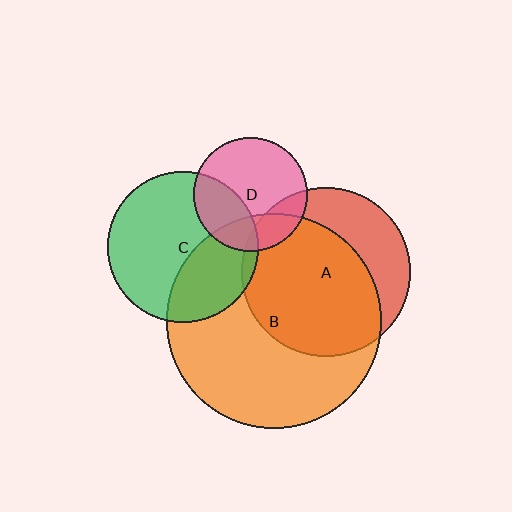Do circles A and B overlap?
Yes.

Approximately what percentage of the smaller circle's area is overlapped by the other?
Approximately 70%.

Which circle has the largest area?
Circle B (orange).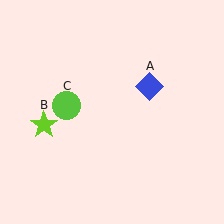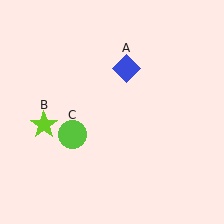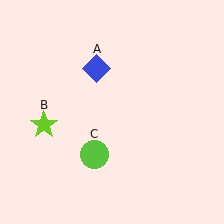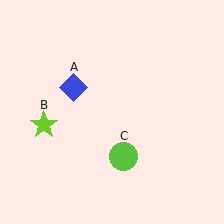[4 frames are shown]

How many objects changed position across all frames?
2 objects changed position: blue diamond (object A), lime circle (object C).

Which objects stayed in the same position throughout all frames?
Lime star (object B) remained stationary.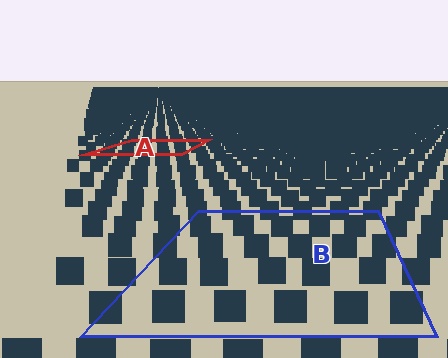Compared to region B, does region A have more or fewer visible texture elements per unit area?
Region A has more texture elements per unit area — they are packed more densely because it is farther away.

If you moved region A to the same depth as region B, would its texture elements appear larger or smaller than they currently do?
They would appear larger. At a closer depth, the same texture elements are projected at a bigger on-screen size.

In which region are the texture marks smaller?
The texture marks are smaller in region A, because it is farther away.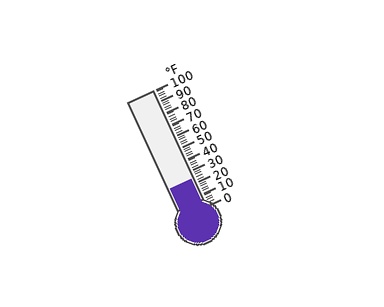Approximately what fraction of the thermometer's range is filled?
The thermometer is filled to approximately 25% of its range.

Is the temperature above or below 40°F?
The temperature is below 40°F.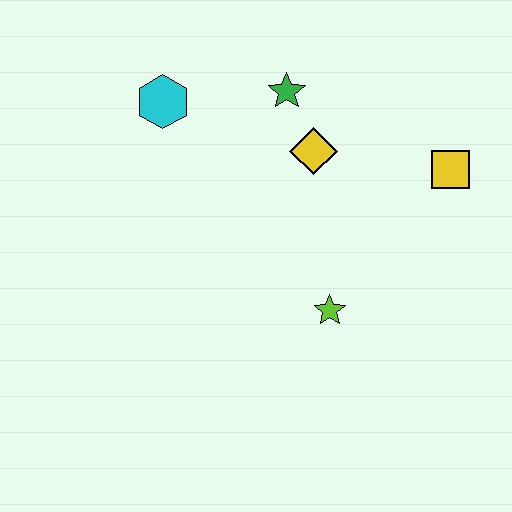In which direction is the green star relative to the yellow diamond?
The green star is above the yellow diamond.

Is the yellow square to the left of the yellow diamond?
No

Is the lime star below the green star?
Yes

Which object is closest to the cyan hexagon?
The green star is closest to the cyan hexagon.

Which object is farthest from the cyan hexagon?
The yellow square is farthest from the cyan hexagon.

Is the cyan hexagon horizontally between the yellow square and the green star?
No